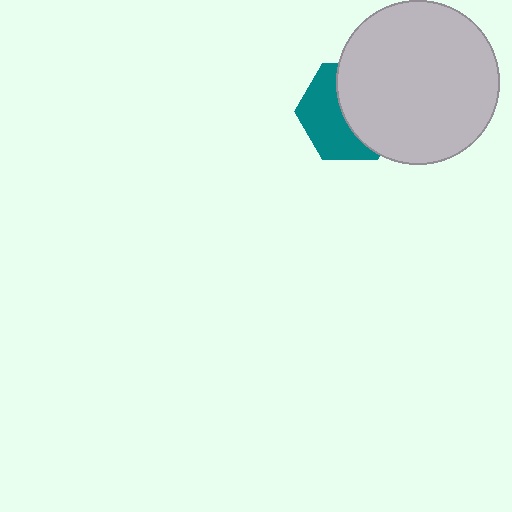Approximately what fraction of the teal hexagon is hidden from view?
Roughly 53% of the teal hexagon is hidden behind the light gray circle.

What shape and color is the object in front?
The object in front is a light gray circle.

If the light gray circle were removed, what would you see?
You would see the complete teal hexagon.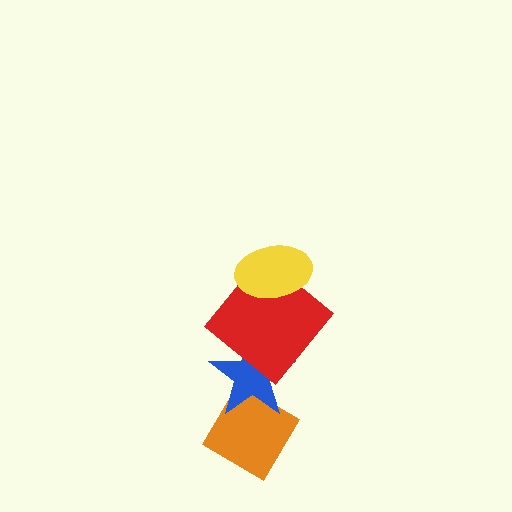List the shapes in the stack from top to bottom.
From top to bottom: the yellow ellipse, the red diamond, the blue star, the orange diamond.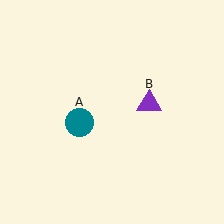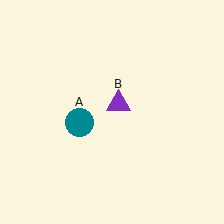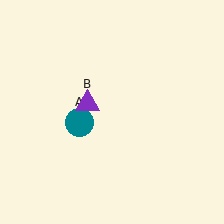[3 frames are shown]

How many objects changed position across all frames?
1 object changed position: purple triangle (object B).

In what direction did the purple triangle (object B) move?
The purple triangle (object B) moved left.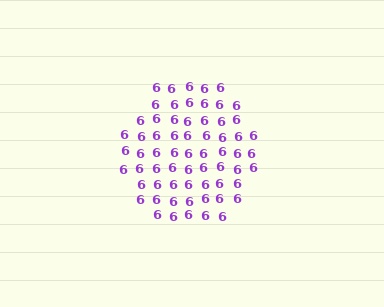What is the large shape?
The large shape is a hexagon.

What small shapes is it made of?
It is made of small digit 6's.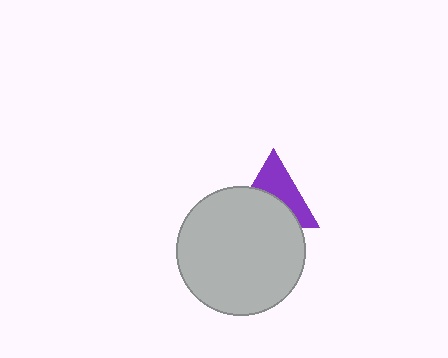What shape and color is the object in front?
The object in front is a light gray circle.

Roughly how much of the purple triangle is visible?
About half of it is visible (roughly 49%).